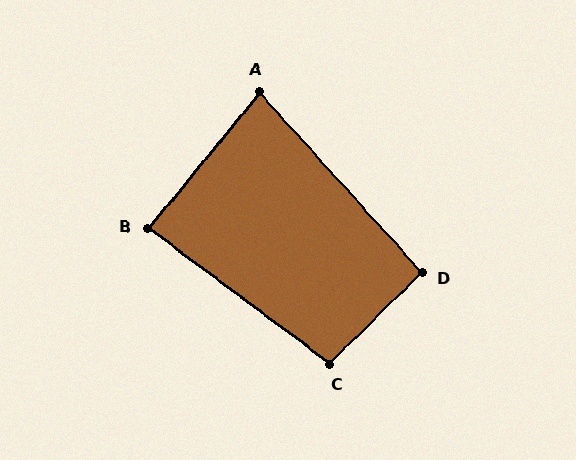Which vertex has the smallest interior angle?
A, at approximately 82 degrees.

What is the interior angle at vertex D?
Approximately 93 degrees (approximately right).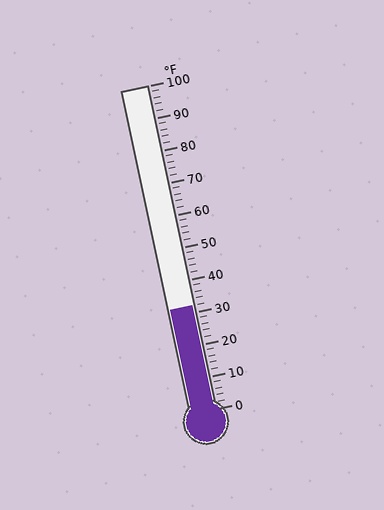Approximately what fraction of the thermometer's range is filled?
The thermometer is filled to approximately 30% of its range.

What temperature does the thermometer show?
The thermometer shows approximately 32°F.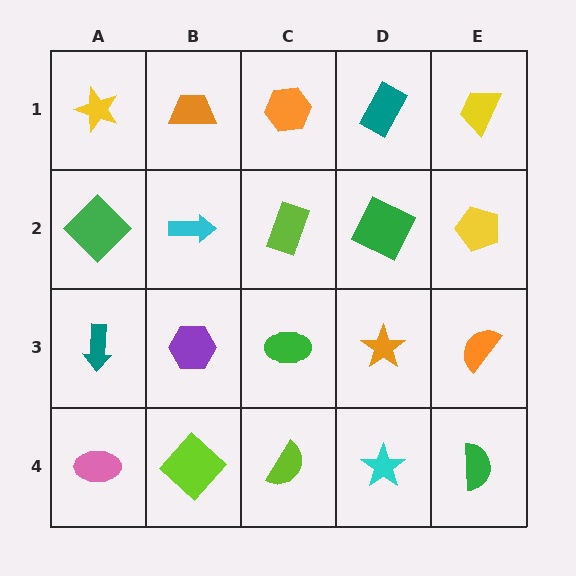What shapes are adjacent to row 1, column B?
A cyan arrow (row 2, column B), a yellow star (row 1, column A), an orange hexagon (row 1, column C).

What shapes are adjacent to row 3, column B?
A cyan arrow (row 2, column B), a lime diamond (row 4, column B), a teal arrow (row 3, column A), a green ellipse (row 3, column C).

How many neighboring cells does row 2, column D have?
4.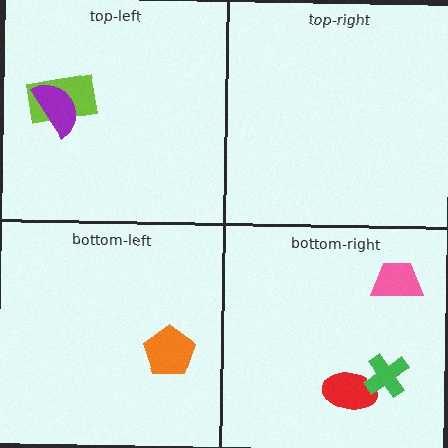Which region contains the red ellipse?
The bottom-right region.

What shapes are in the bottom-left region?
The orange pentagon.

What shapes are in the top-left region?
The lime rectangle, the purple semicircle.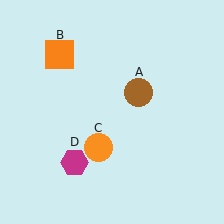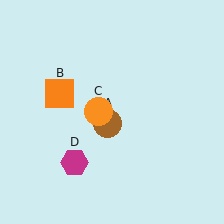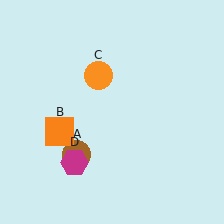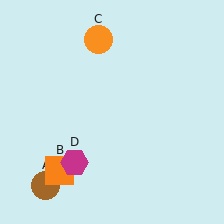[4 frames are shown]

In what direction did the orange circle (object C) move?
The orange circle (object C) moved up.